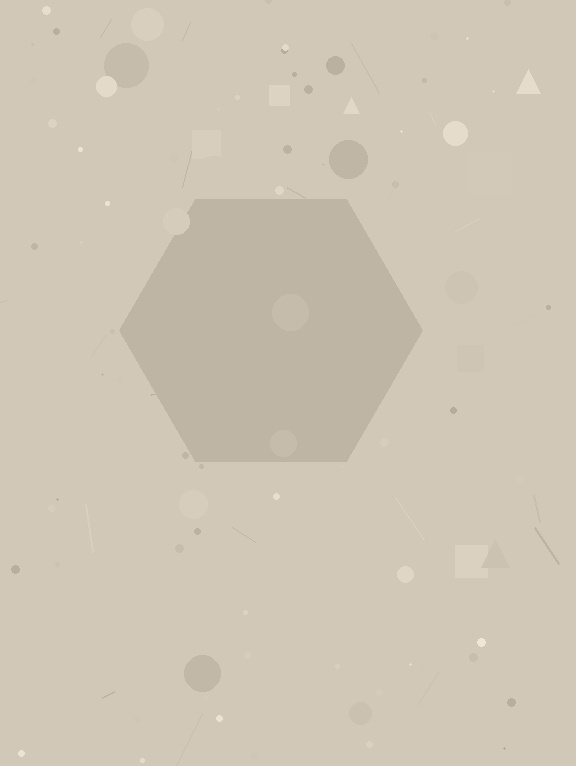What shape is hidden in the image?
A hexagon is hidden in the image.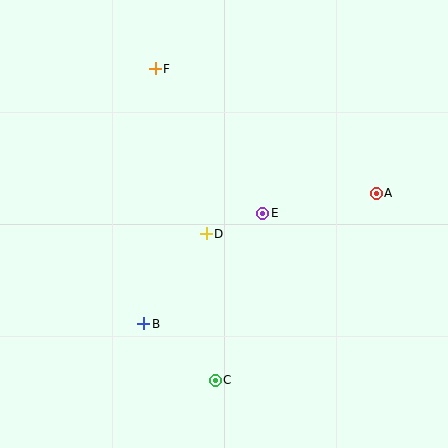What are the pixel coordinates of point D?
Point D is at (206, 234).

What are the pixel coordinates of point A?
Point A is at (376, 193).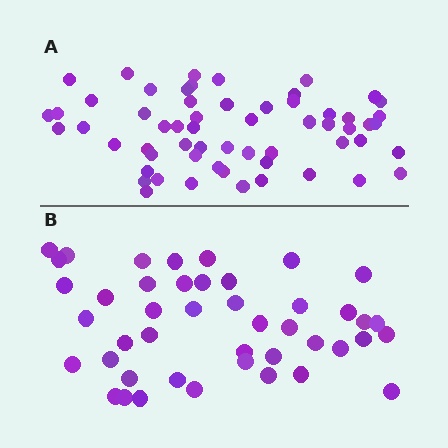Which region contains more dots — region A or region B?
Region A (the top region) has more dots.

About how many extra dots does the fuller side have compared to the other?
Region A has approximately 15 more dots than region B.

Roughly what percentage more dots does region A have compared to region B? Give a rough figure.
About 35% more.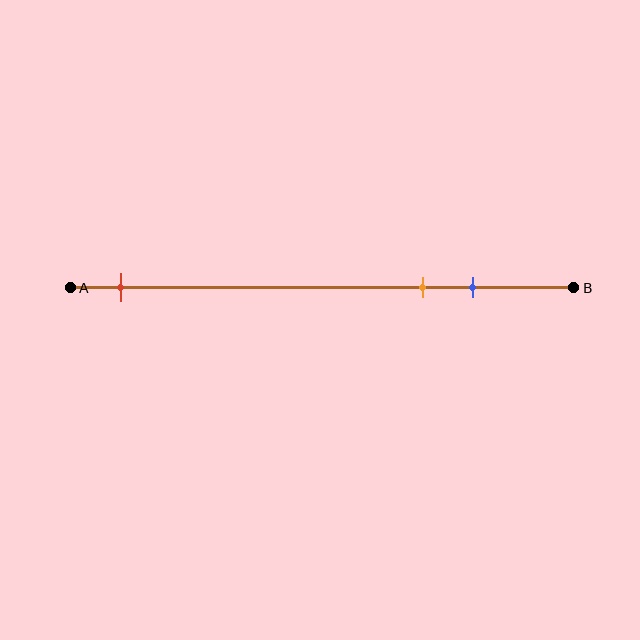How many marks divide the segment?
There are 3 marks dividing the segment.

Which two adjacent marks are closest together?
The orange and blue marks are the closest adjacent pair.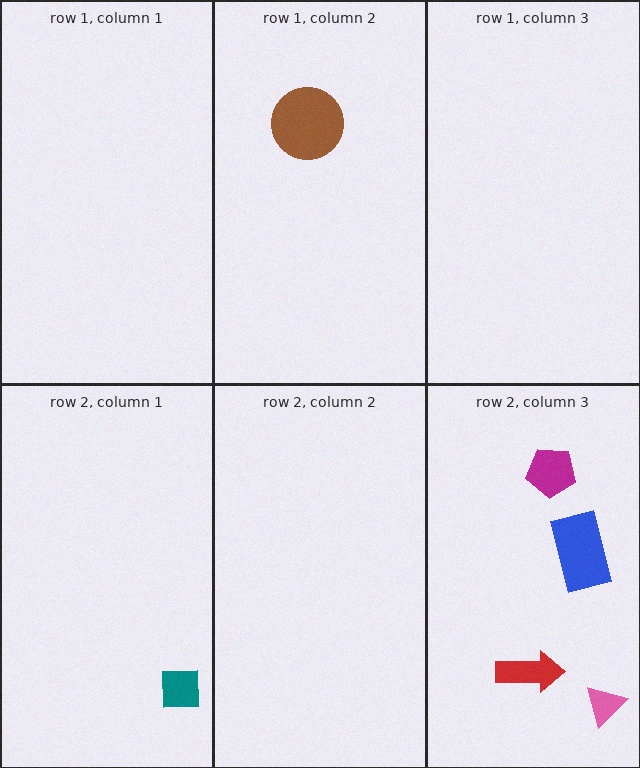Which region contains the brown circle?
The row 1, column 2 region.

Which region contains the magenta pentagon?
The row 2, column 3 region.